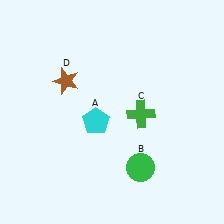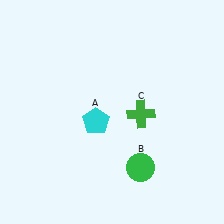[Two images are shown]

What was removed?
The brown star (D) was removed in Image 2.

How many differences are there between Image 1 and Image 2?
There is 1 difference between the two images.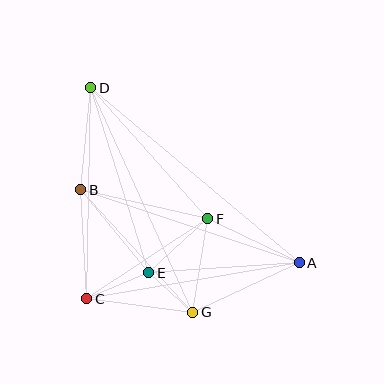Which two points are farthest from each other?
Points A and D are farthest from each other.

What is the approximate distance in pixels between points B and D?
The distance between B and D is approximately 102 pixels.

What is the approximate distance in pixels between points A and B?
The distance between A and B is approximately 231 pixels.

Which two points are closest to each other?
Points E and G are closest to each other.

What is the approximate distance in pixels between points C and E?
The distance between C and E is approximately 67 pixels.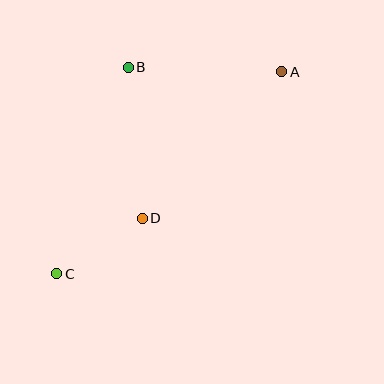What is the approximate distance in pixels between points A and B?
The distance between A and B is approximately 154 pixels.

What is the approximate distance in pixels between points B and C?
The distance between B and C is approximately 218 pixels.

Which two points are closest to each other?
Points C and D are closest to each other.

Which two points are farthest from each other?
Points A and C are farthest from each other.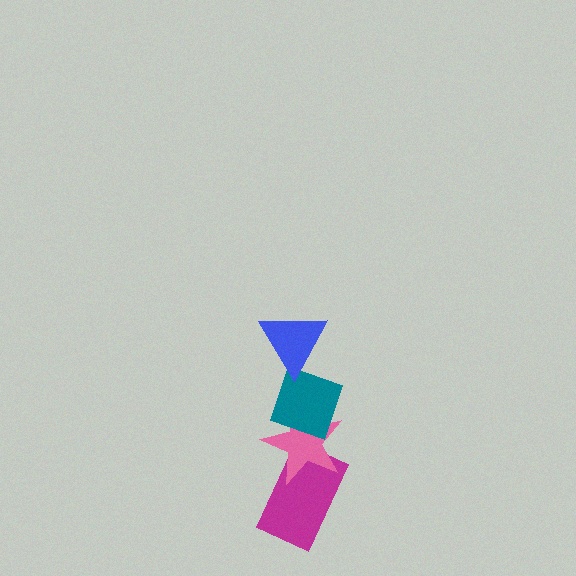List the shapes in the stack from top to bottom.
From top to bottom: the blue triangle, the teal diamond, the pink star, the magenta rectangle.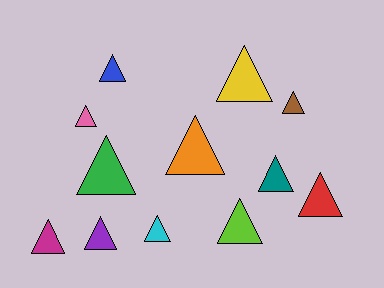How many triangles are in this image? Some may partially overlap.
There are 12 triangles.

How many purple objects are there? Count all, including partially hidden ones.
There is 1 purple object.